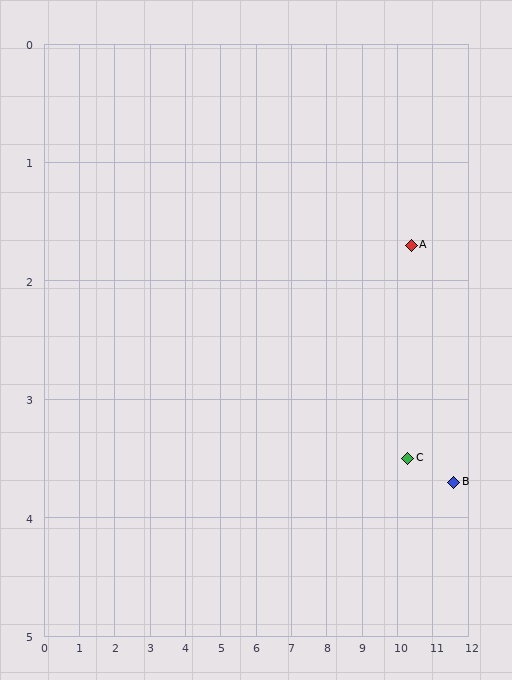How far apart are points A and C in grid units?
Points A and C are about 1.8 grid units apart.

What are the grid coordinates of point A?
Point A is at approximately (10.4, 1.7).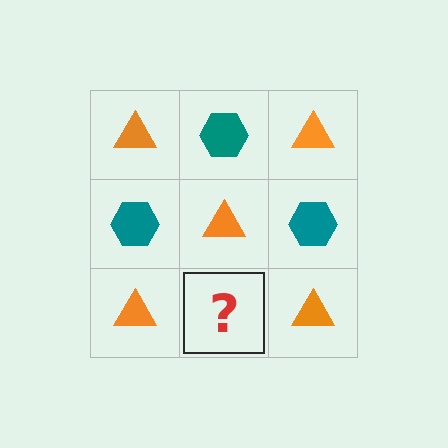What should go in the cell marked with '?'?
The missing cell should contain a teal hexagon.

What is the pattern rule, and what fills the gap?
The rule is that it alternates orange triangle and teal hexagon in a checkerboard pattern. The gap should be filled with a teal hexagon.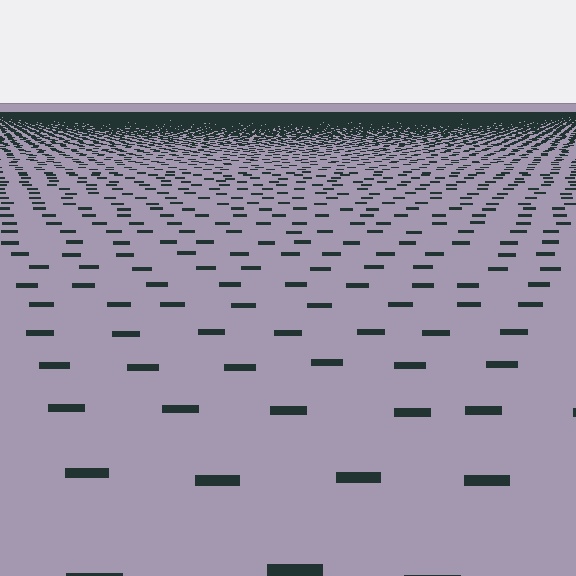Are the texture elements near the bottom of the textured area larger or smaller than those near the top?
Larger. Near the bottom, elements are closer to the viewer and appear at a bigger on-screen size.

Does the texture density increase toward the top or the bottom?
Density increases toward the top.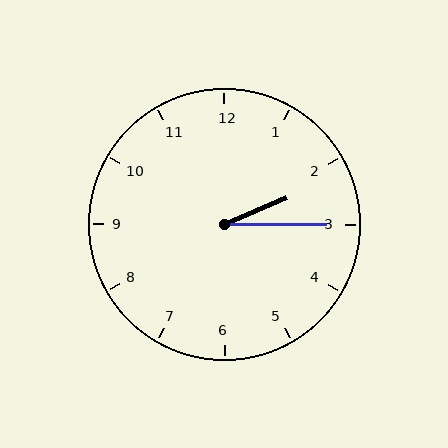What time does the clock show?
2:15.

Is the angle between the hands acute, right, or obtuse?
It is acute.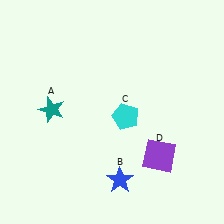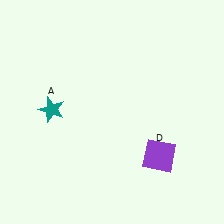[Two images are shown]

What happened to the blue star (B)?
The blue star (B) was removed in Image 2. It was in the bottom-right area of Image 1.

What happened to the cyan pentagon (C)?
The cyan pentagon (C) was removed in Image 2. It was in the bottom-right area of Image 1.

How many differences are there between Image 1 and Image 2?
There are 2 differences between the two images.